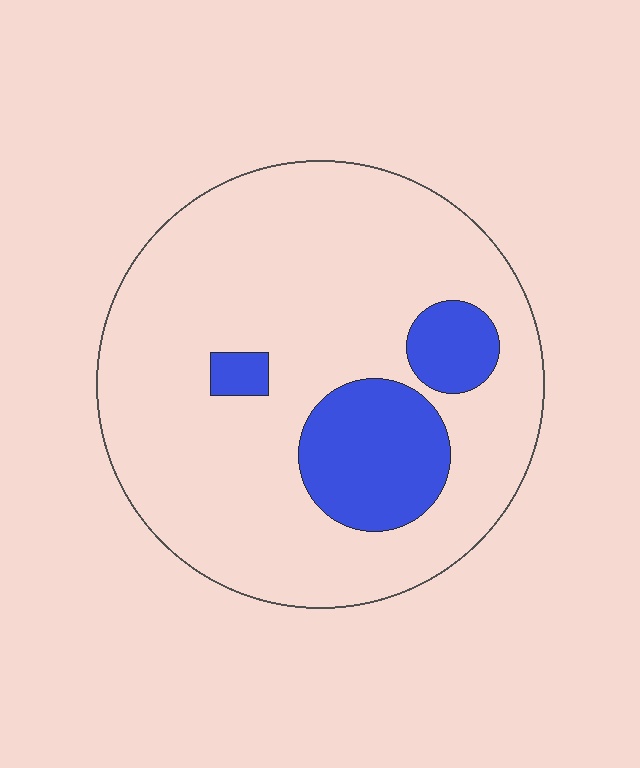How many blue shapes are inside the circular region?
3.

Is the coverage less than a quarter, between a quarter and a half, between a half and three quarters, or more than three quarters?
Less than a quarter.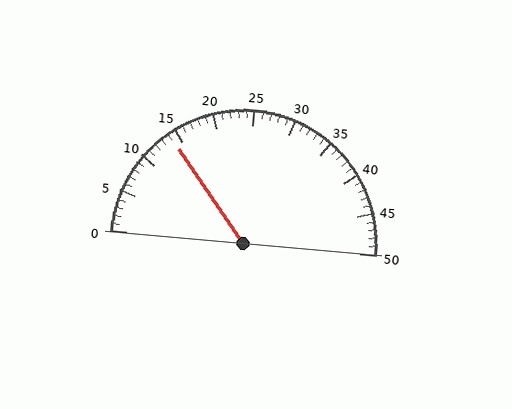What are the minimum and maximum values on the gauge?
The gauge ranges from 0 to 50.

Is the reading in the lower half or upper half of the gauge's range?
The reading is in the lower half of the range (0 to 50).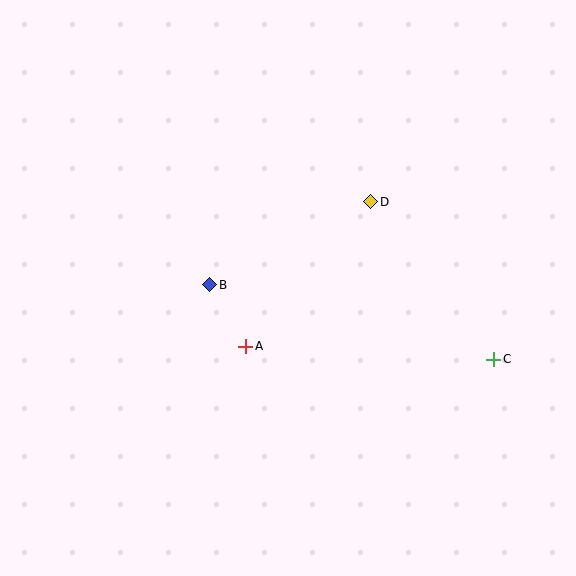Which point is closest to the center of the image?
Point A at (246, 346) is closest to the center.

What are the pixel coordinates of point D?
Point D is at (371, 202).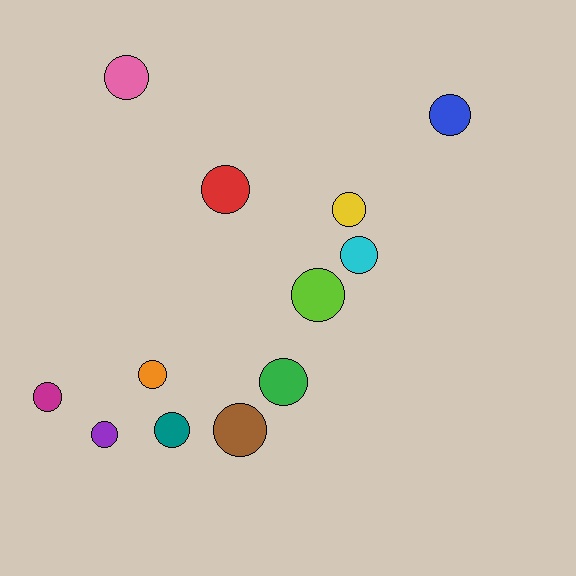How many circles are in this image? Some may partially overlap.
There are 12 circles.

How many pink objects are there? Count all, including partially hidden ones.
There is 1 pink object.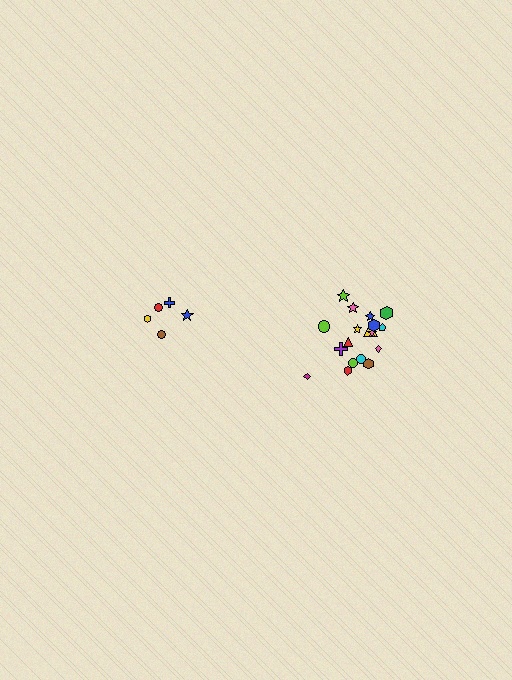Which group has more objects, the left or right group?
The right group.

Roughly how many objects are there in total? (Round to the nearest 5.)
Roughly 25 objects in total.